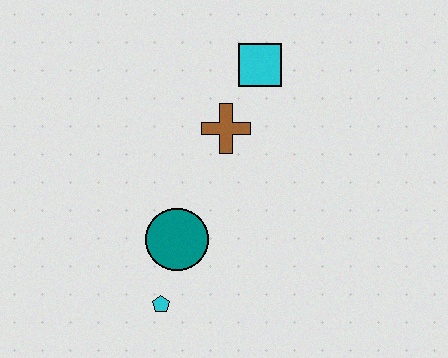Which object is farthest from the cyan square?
The cyan pentagon is farthest from the cyan square.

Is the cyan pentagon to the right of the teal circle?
No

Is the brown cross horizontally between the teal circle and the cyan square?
Yes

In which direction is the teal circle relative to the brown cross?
The teal circle is below the brown cross.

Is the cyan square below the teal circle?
No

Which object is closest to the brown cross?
The cyan square is closest to the brown cross.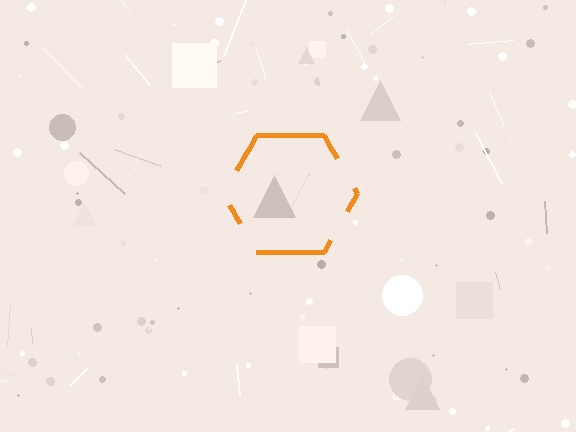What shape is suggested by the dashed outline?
The dashed outline suggests a hexagon.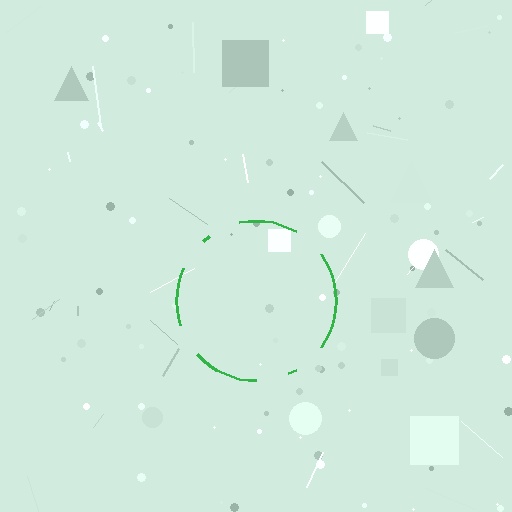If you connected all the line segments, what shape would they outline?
They would outline a circle.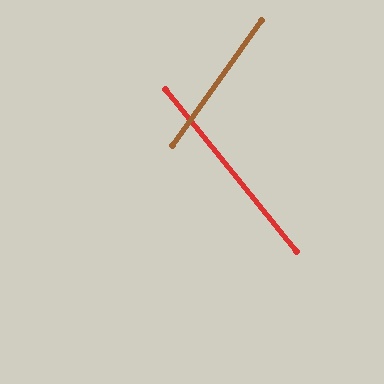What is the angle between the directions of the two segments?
Approximately 75 degrees.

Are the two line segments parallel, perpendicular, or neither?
Neither parallel nor perpendicular — they differ by about 75°.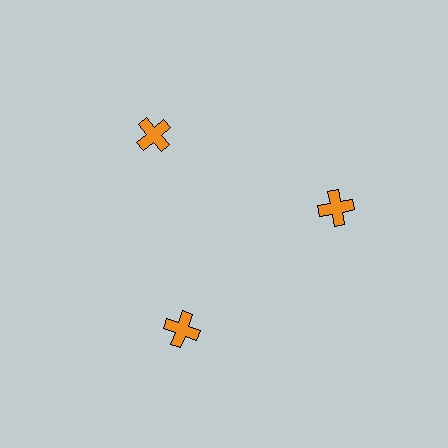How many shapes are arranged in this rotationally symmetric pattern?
There are 3 shapes, arranged in 3 groups of 1.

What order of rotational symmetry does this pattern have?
This pattern has 3-fold rotational symmetry.